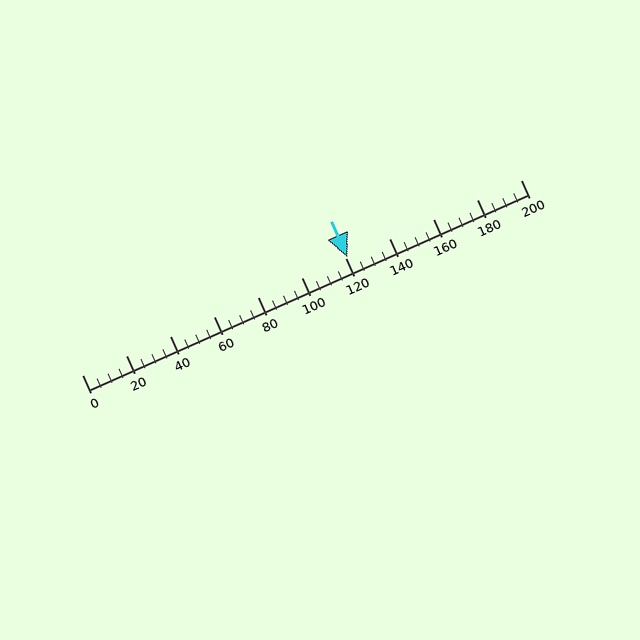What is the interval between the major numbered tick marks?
The major tick marks are spaced 20 units apart.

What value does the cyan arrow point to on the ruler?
The cyan arrow points to approximately 121.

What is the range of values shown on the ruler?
The ruler shows values from 0 to 200.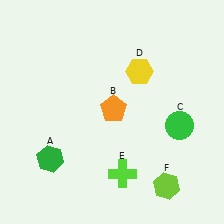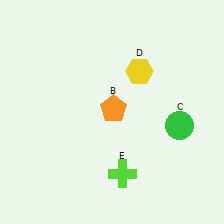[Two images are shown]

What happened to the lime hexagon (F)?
The lime hexagon (F) was removed in Image 2. It was in the bottom-right area of Image 1.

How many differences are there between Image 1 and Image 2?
There are 2 differences between the two images.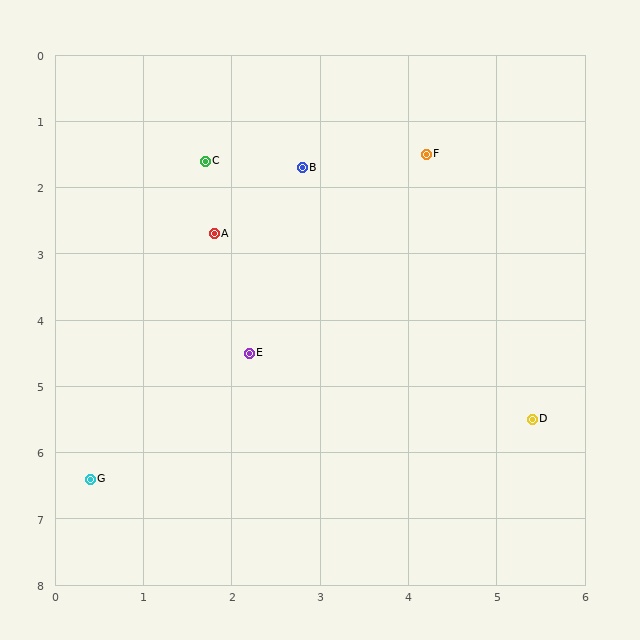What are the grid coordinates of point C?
Point C is at approximately (1.7, 1.6).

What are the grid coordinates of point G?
Point G is at approximately (0.4, 6.4).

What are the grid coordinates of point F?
Point F is at approximately (4.2, 1.5).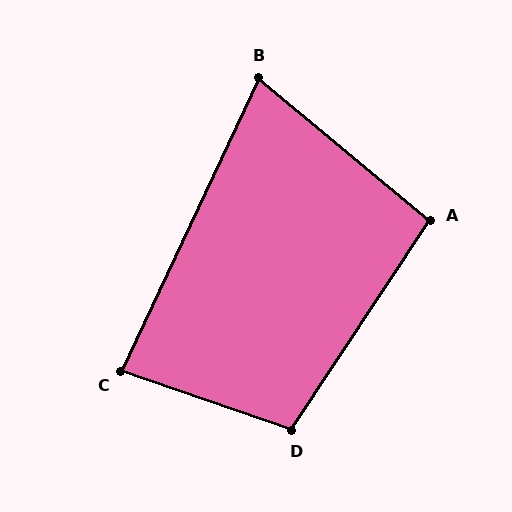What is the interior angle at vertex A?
Approximately 96 degrees (obtuse).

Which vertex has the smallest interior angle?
B, at approximately 76 degrees.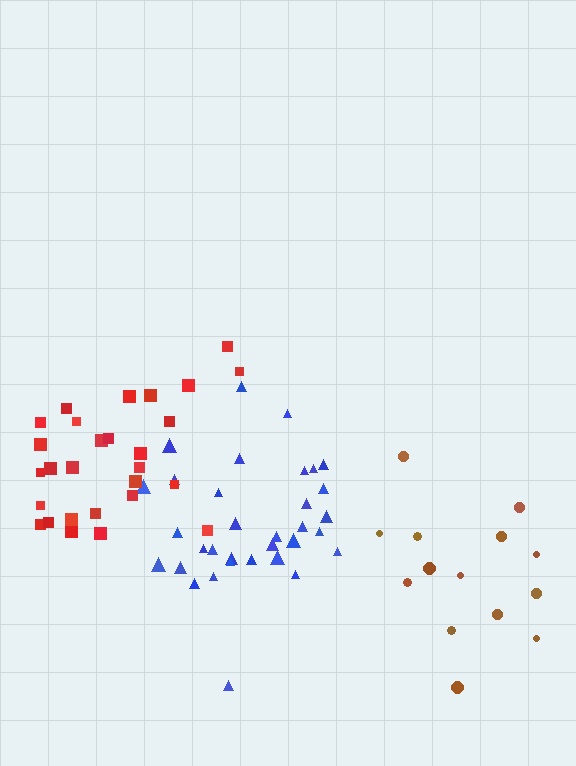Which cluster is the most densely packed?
Blue.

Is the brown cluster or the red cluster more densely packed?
Brown.